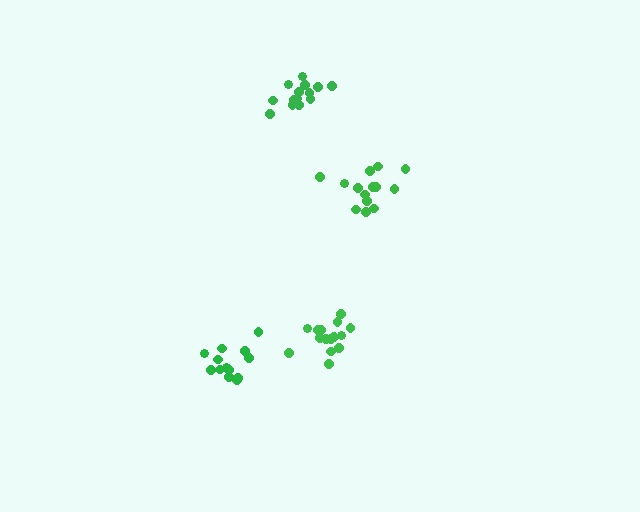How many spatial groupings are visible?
There are 4 spatial groupings.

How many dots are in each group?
Group 1: 13 dots, Group 2: 15 dots, Group 3: 15 dots, Group 4: 14 dots (57 total).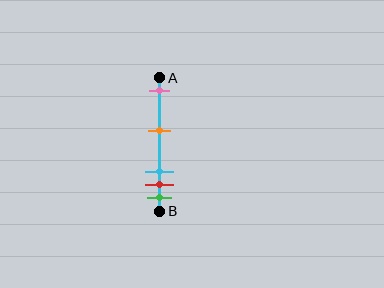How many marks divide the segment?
There are 5 marks dividing the segment.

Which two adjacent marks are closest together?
The red and green marks are the closest adjacent pair.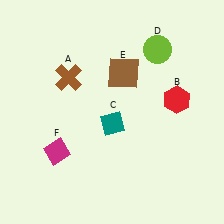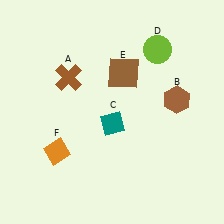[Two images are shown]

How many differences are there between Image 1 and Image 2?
There are 2 differences between the two images.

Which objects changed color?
B changed from red to brown. F changed from magenta to orange.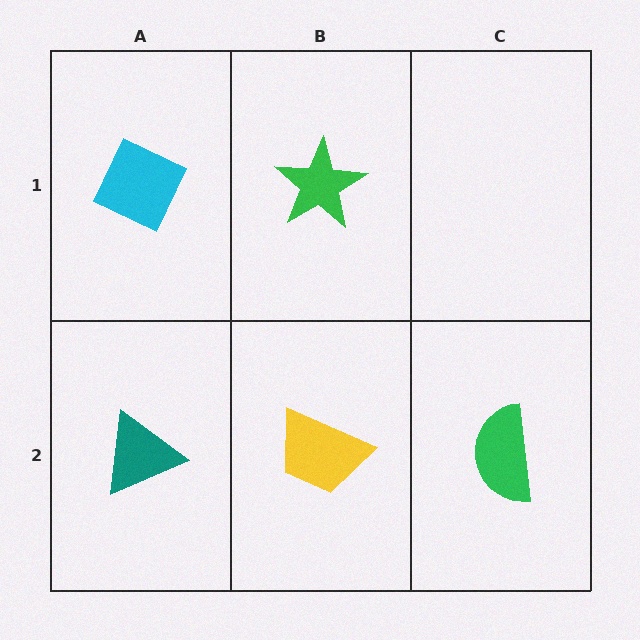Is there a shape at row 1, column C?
No, that cell is empty.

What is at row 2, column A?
A teal triangle.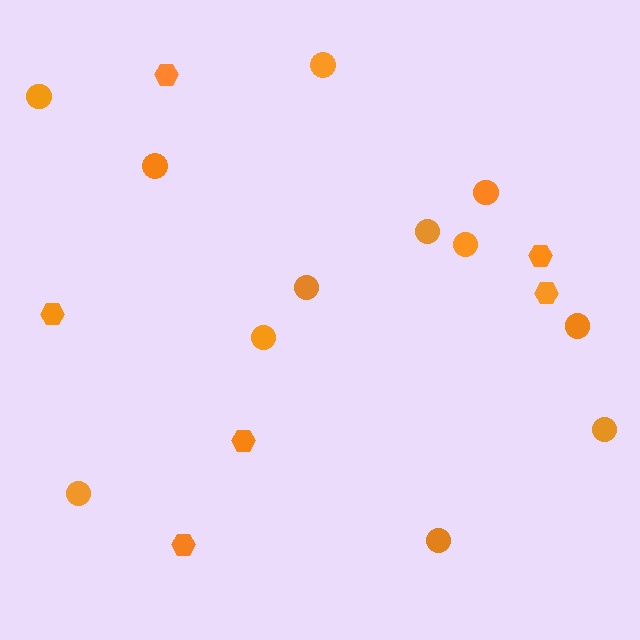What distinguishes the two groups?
There are 2 groups: one group of circles (12) and one group of hexagons (6).